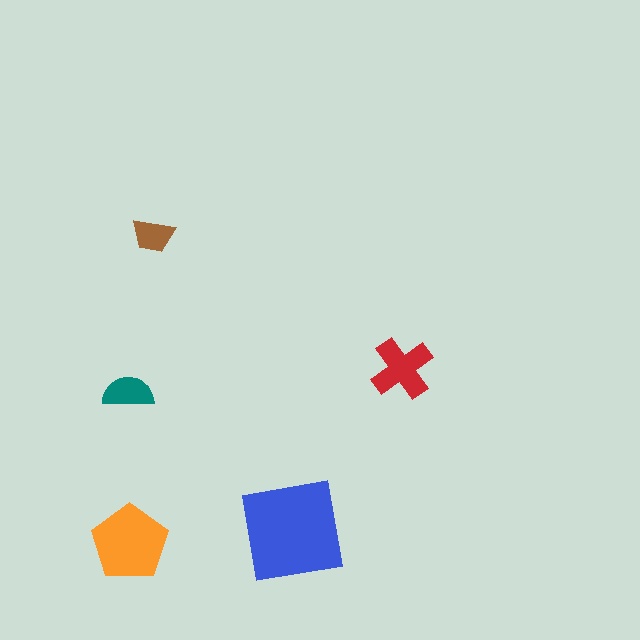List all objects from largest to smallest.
The blue square, the orange pentagon, the red cross, the teal semicircle, the brown trapezoid.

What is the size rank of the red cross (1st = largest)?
3rd.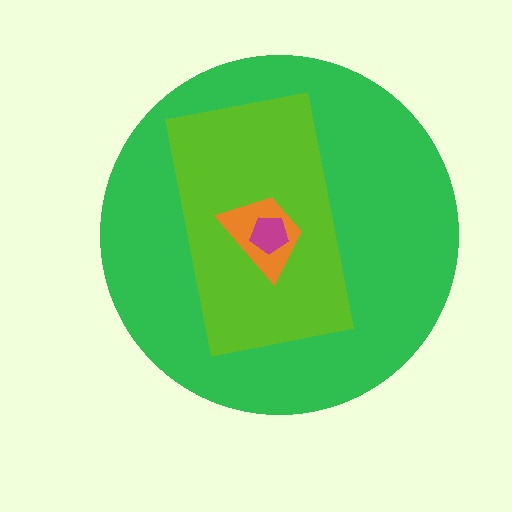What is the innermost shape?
The magenta pentagon.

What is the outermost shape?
The green circle.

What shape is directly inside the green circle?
The lime rectangle.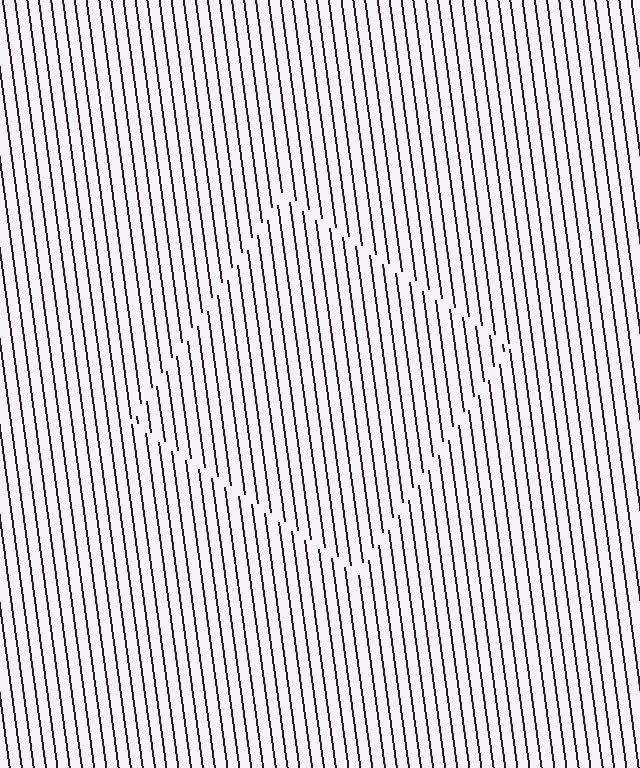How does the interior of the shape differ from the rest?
The interior of the shape contains the same grating, shifted by half a period — the contour is defined by the phase discontinuity where line-ends from the inner and outer gratings abut.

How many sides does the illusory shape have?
4 sides — the line-ends trace a square.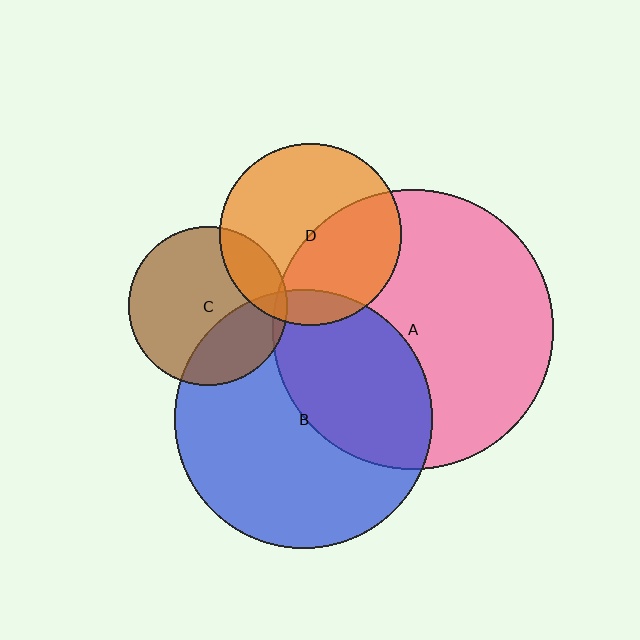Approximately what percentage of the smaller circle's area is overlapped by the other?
Approximately 5%.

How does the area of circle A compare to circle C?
Approximately 3.1 times.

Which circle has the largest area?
Circle A (pink).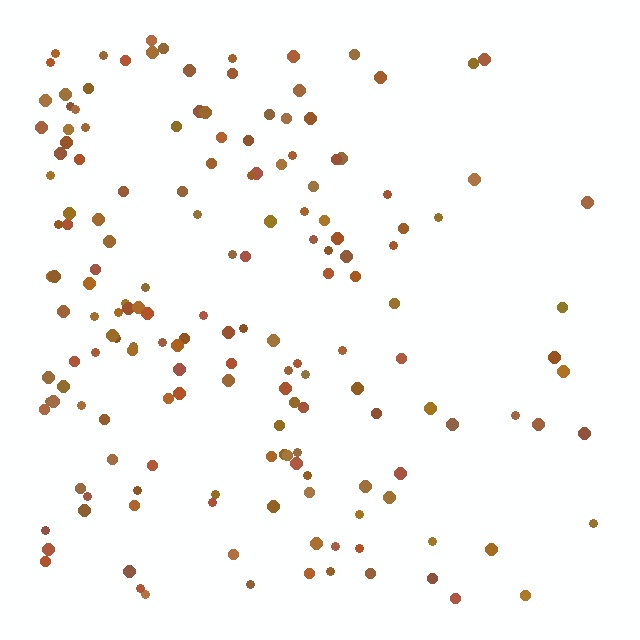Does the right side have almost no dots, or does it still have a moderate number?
Still a moderate number, just noticeably fewer than the left.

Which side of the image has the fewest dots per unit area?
The right.